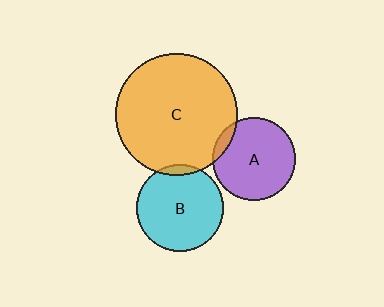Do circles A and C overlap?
Yes.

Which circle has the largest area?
Circle C (orange).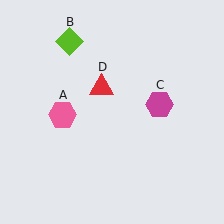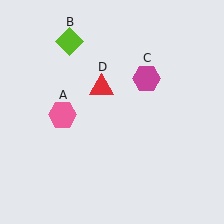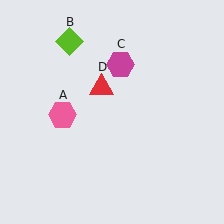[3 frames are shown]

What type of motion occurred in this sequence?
The magenta hexagon (object C) rotated counterclockwise around the center of the scene.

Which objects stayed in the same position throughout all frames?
Pink hexagon (object A) and lime diamond (object B) and red triangle (object D) remained stationary.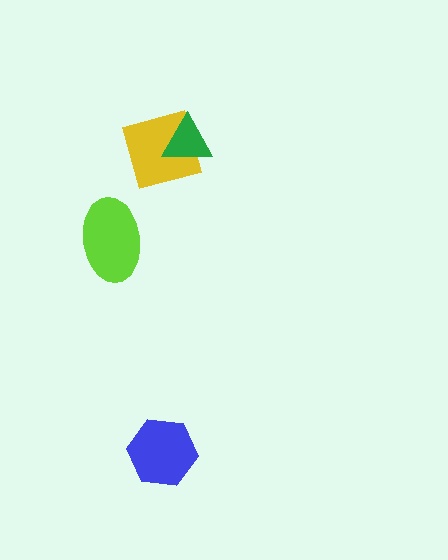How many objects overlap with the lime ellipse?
0 objects overlap with the lime ellipse.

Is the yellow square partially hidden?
Yes, it is partially covered by another shape.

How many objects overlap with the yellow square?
1 object overlaps with the yellow square.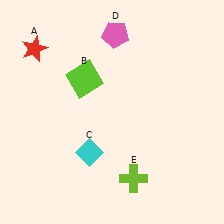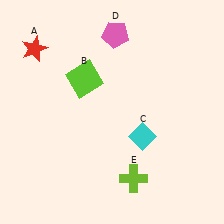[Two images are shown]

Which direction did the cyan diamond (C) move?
The cyan diamond (C) moved right.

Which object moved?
The cyan diamond (C) moved right.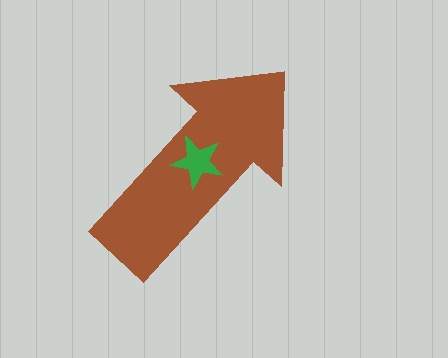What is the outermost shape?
The brown arrow.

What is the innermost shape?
The green star.